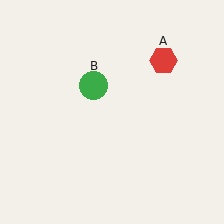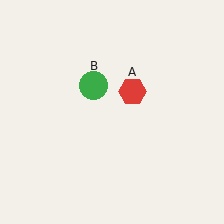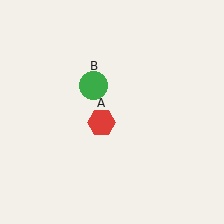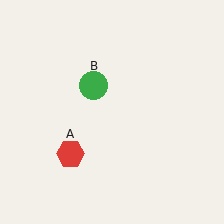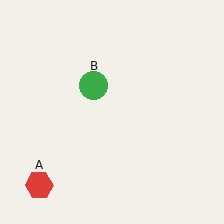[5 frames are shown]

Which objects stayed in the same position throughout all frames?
Green circle (object B) remained stationary.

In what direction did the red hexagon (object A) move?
The red hexagon (object A) moved down and to the left.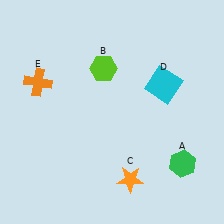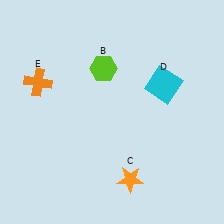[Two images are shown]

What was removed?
The green hexagon (A) was removed in Image 2.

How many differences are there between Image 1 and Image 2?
There is 1 difference between the two images.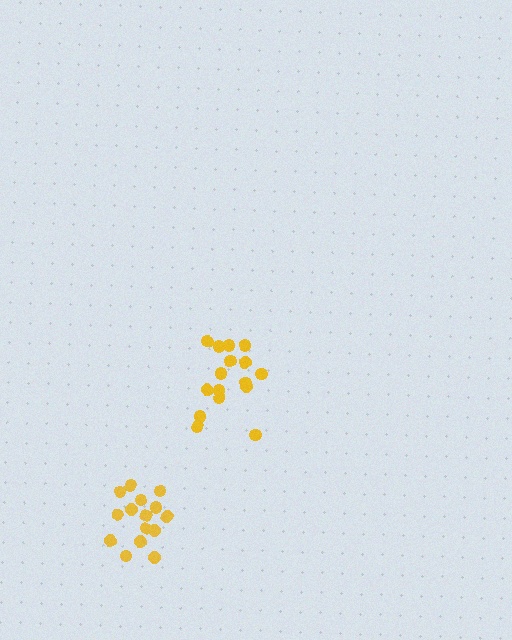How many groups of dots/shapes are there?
There are 2 groups.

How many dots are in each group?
Group 1: 16 dots, Group 2: 15 dots (31 total).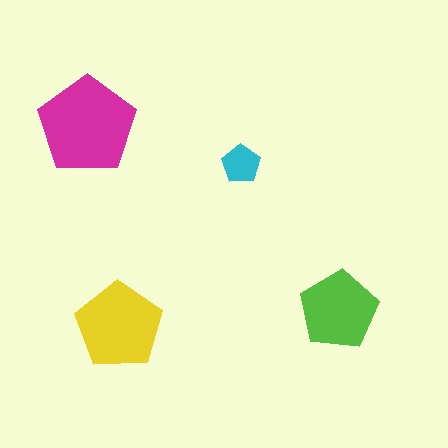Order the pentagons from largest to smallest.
the magenta one, the yellow one, the lime one, the cyan one.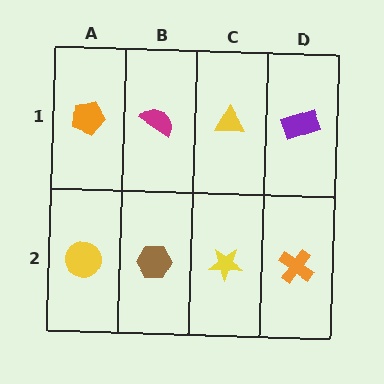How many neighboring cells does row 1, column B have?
3.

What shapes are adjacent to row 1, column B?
A brown hexagon (row 2, column B), an orange pentagon (row 1, column A), a yellow triangle (row 1, column C).